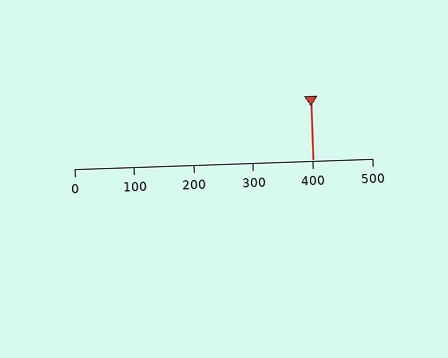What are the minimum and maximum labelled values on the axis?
The axis runs from 0 to 500.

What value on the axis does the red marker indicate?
The marker indicates approximately 400.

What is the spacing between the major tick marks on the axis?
The major ticks are spaced 100 apart.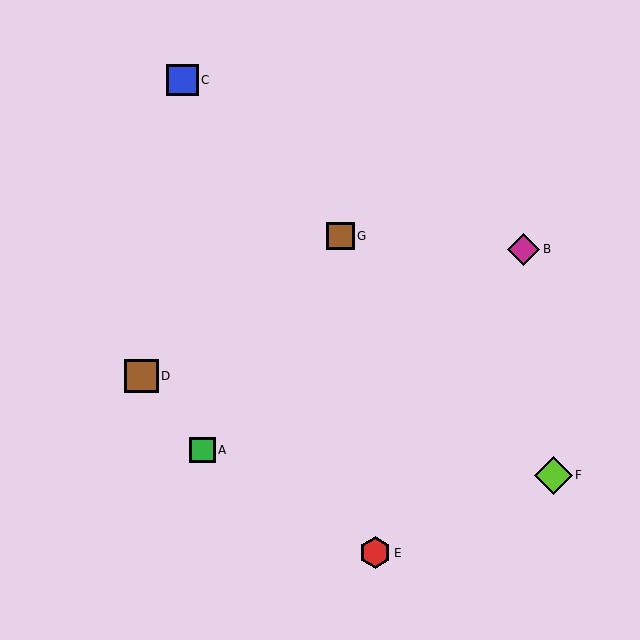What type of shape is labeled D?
Shape D is a brown square.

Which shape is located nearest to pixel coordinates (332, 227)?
The brown square (labeled G) at (341, 236) is nearest to that location.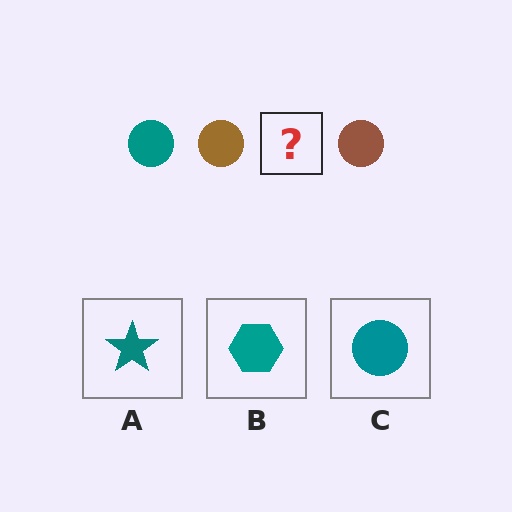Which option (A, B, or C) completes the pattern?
C.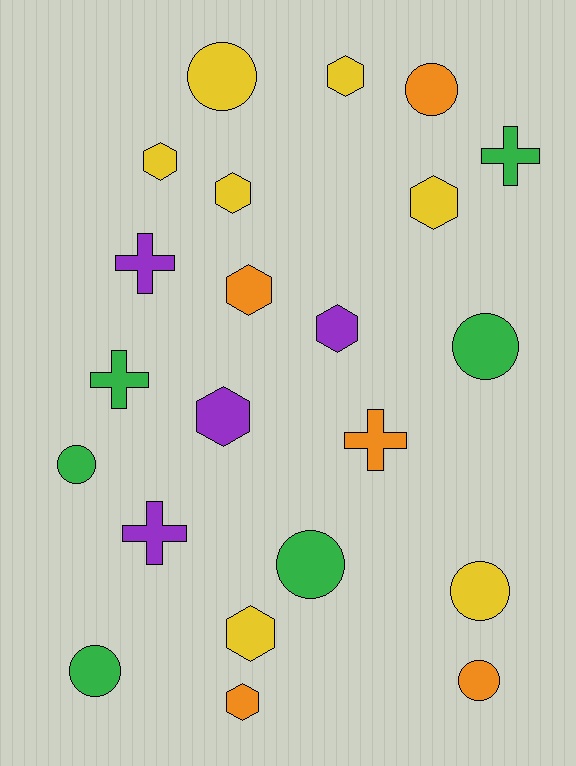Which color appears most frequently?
Yellow, with 7 objects.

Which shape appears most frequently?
Hexagon, with 9 objects.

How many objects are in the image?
There are 22 objects.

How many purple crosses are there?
There are 2 purple crosses.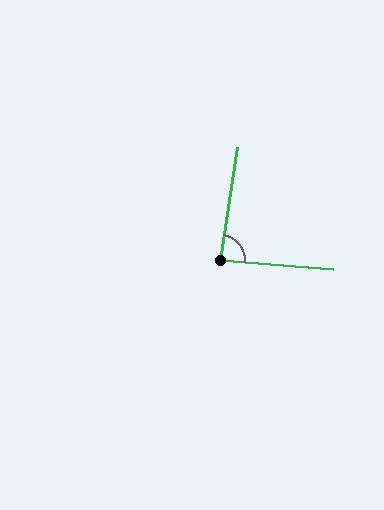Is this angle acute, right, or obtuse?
It is approximately a right angle.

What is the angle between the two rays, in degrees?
Approximately 86 degrees.